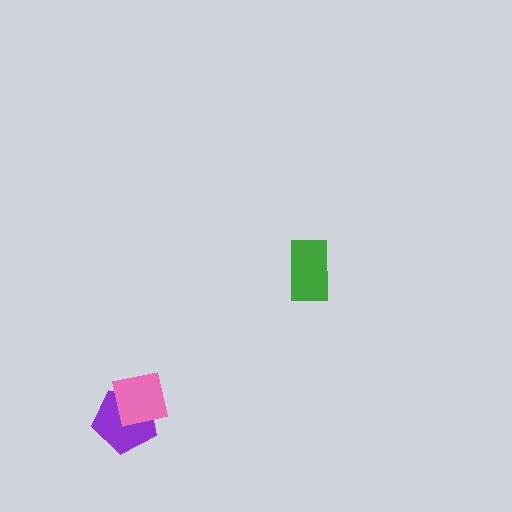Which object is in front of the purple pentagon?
The pink square is in front of the purple pentagon.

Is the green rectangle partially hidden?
No, no other shape covers it.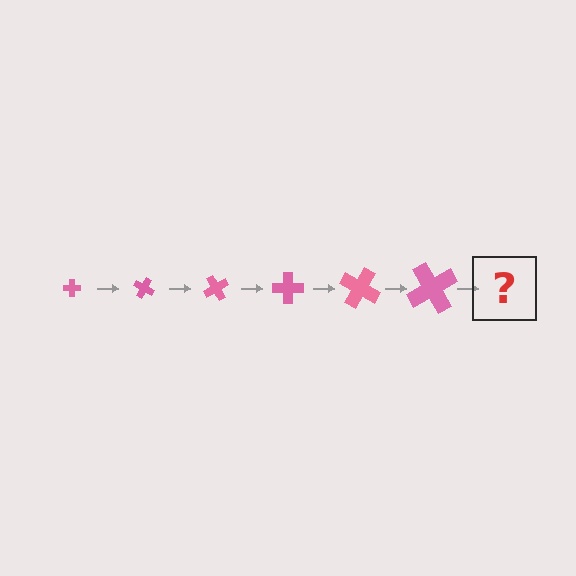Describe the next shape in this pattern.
It should be a cross, larger than the previous one and rotated 180 degrees from the start.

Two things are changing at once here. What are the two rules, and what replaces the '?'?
The two rules are that the cross grows larger each step and it rotates 30 degrees each step. The '?' should be a cross, larger than the previous one and rotated 180 degrees from the start.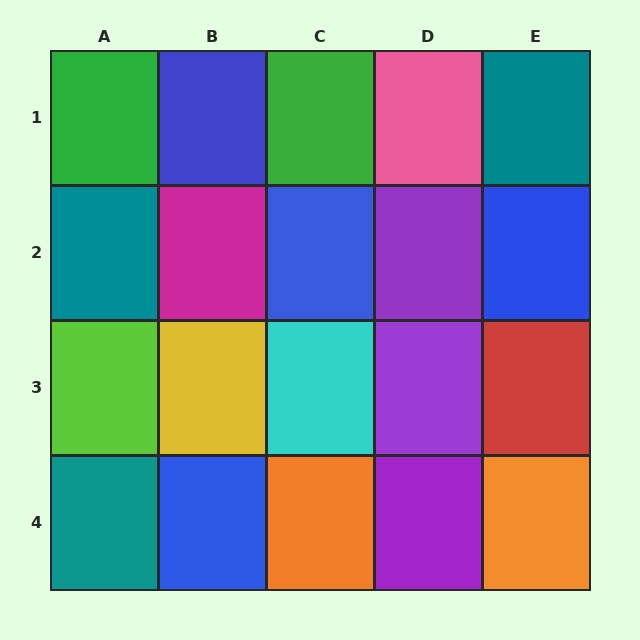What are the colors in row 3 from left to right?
Lime, yellow, cyan, purple, red.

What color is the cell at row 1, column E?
Teal.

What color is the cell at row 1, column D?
Pink.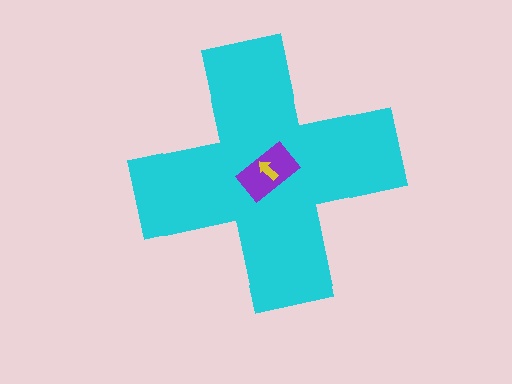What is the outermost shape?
The cyan cross.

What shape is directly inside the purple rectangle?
The yellow arrow.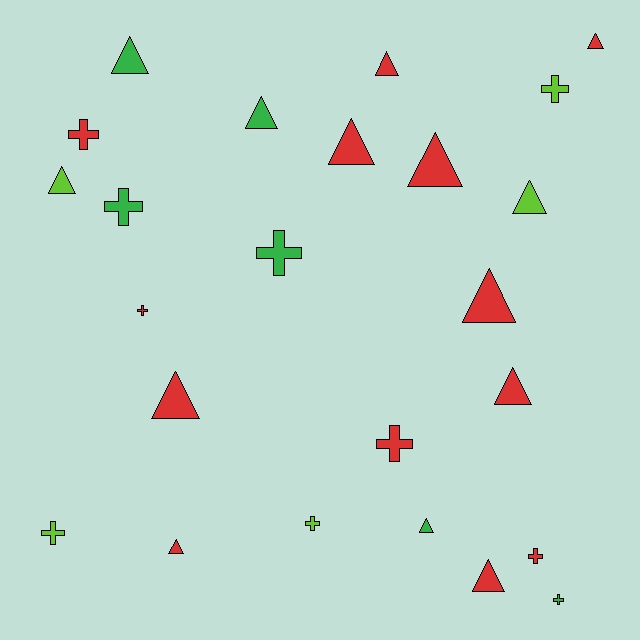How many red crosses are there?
There are 4 red crosses.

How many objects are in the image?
There are 24 objects.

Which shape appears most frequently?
Triangle, with 14 objects.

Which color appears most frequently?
Red, with 13 objects.